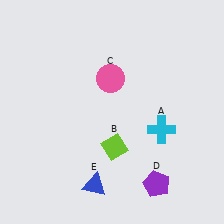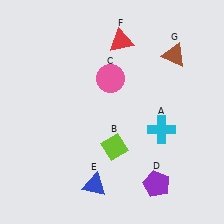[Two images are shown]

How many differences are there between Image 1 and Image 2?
There are 2 differences between the two images.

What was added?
A red triangle (F), a brown triangle (G) were added in Image 2.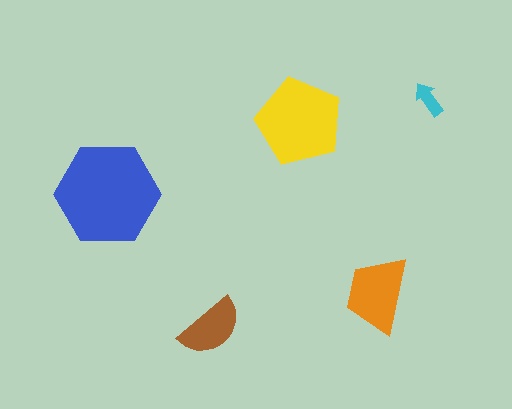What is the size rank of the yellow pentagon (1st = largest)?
2nd.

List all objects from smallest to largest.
The cyan arrow, the brown semicircle, the orange trapezoid, the yellow pentagon, the blue hexagon.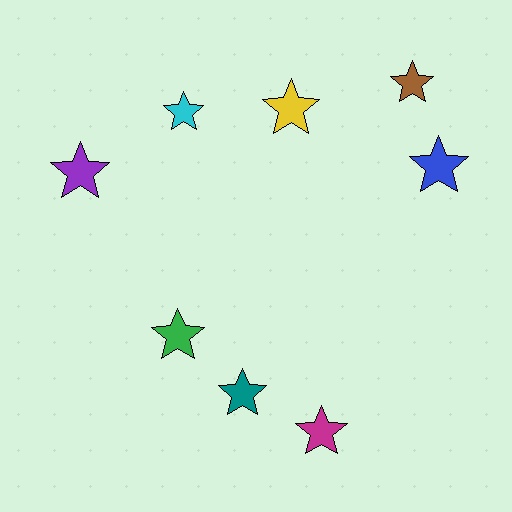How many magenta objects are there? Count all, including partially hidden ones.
There is 1 magenta object.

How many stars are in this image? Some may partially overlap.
There are 8 stars.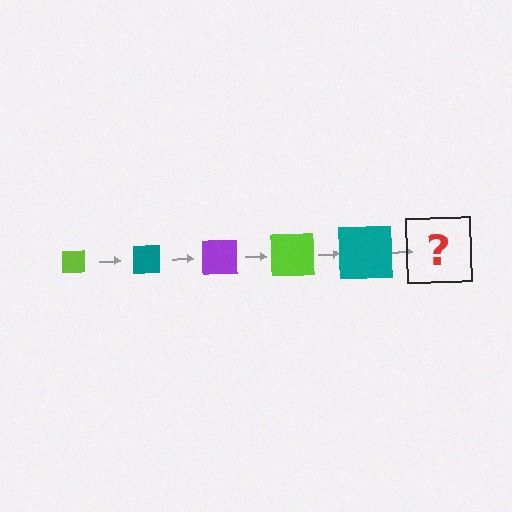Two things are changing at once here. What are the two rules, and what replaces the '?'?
The two rules are that the square grows larger each step and the color cycles through lime, teal, and purple. The '?' should be a purple square, larger than the previous one.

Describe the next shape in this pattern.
It should be a purple square, larger than the previous one.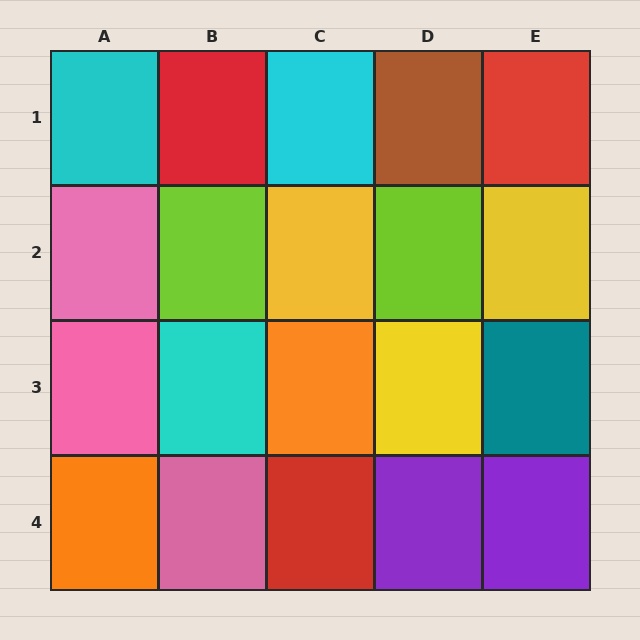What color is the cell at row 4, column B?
Pink.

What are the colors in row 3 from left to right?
Pink, cyan, orange, yellow, teal.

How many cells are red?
3 cells are red.